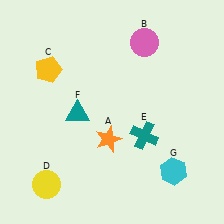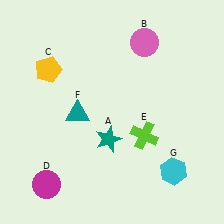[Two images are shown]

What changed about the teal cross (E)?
In Image 1, E is teal. In Image 2, it changed to lime.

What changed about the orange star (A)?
In Image 1, A is orange. In Image 2, it changed to teal.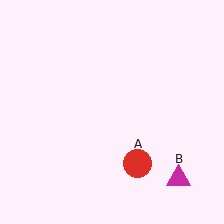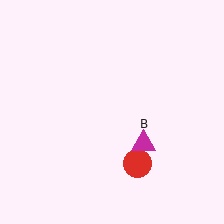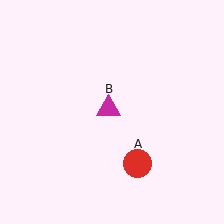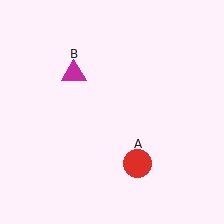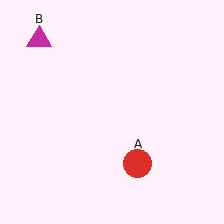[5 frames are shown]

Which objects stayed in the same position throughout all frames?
Red circle (object A) remained stationary.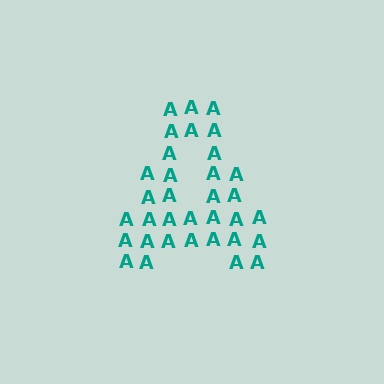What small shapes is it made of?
It is made of small letter A's.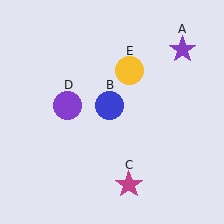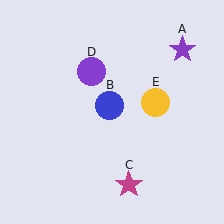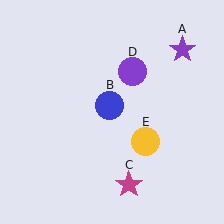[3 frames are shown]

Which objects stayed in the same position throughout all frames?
Purple star (object A) and blue circle (object B) and magenta star (object C) remained stationary.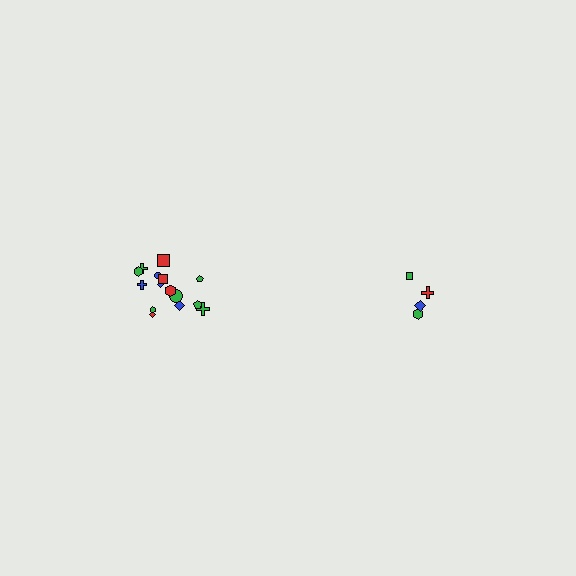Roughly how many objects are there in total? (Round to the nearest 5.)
Roughly 20 objects in total.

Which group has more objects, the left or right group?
The left group.